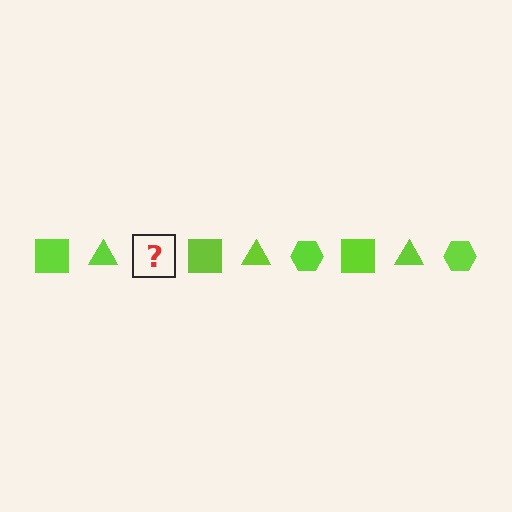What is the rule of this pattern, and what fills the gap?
The rule is that the pattern cycles through square, triangle, hexagon shapes in lime. The gap should be filled with a lime hexagon.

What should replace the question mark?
The question mark should be replaced with a lime hexagon.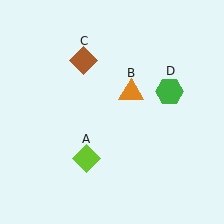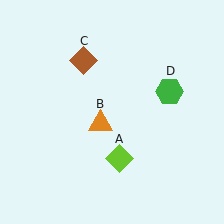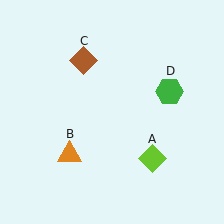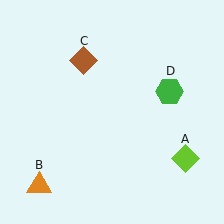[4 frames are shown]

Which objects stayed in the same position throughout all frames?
Brown diamond (object C) and green hexagon (object D) remained stationary.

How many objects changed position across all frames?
2 objects changed position: lime diamond (object A), orange triangle (object B).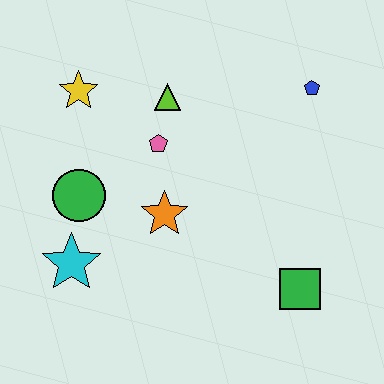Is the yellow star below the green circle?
No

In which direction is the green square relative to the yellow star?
The green square is to the right of the yellow star.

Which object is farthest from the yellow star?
The green square is farthest from the yellow star.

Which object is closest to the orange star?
The pink pentagon is closest to the orange star.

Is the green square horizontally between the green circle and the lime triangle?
No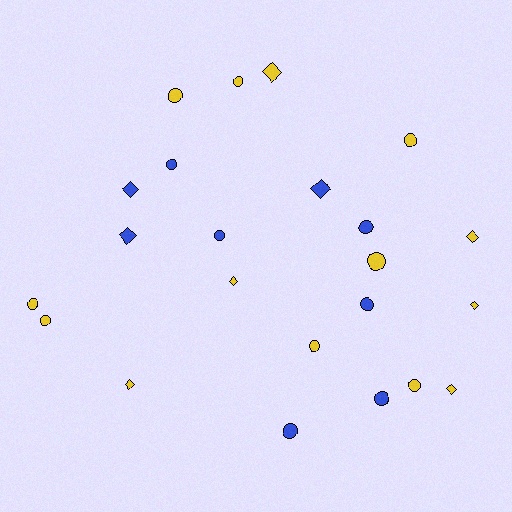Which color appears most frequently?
Yellow, with 14 objects.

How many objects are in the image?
There are 23 objects.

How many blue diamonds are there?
There are 3 blue diamonds.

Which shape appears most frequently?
Circle, with 14 objects.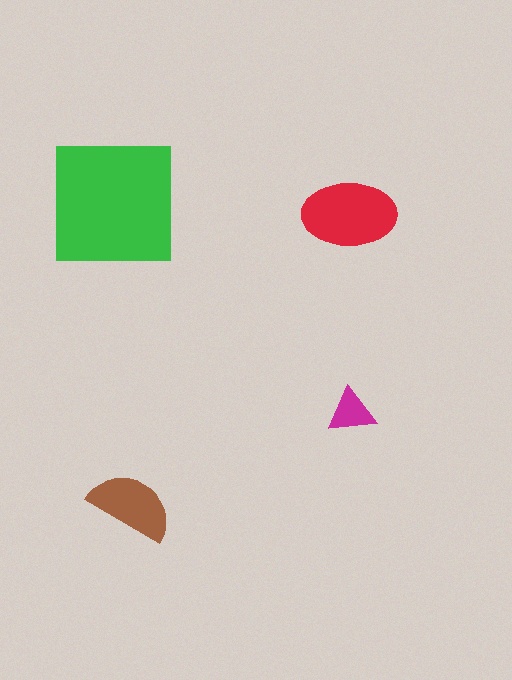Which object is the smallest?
The magenta triangle.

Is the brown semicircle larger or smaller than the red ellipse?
Smaller.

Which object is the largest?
The green square.